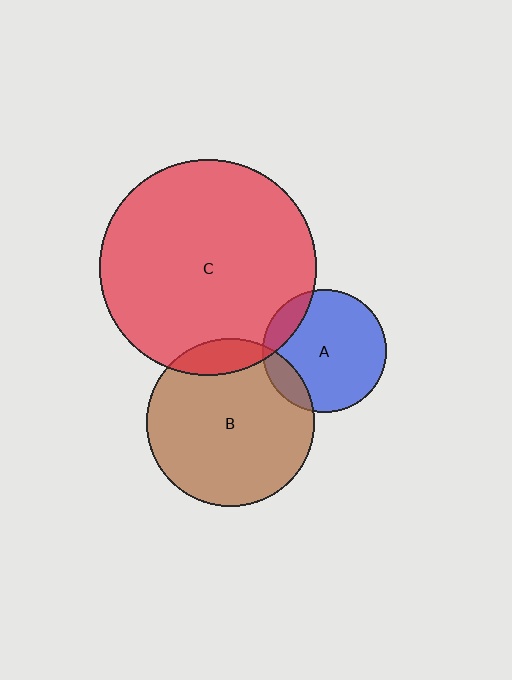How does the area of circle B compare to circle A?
Approximately 1.9 times.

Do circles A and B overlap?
Yes.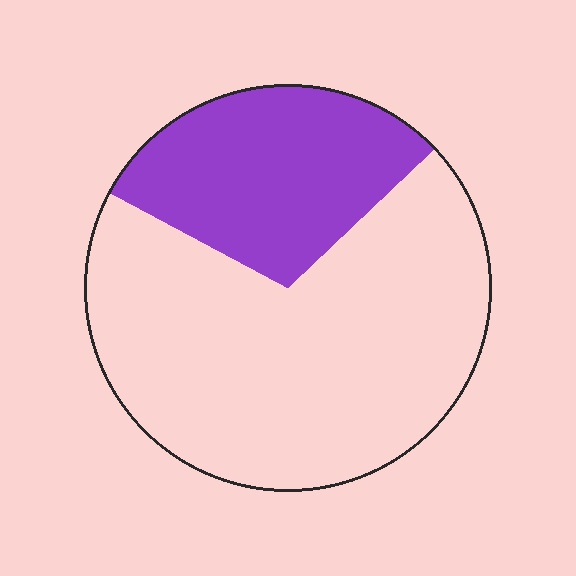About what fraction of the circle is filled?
About one third (1/3).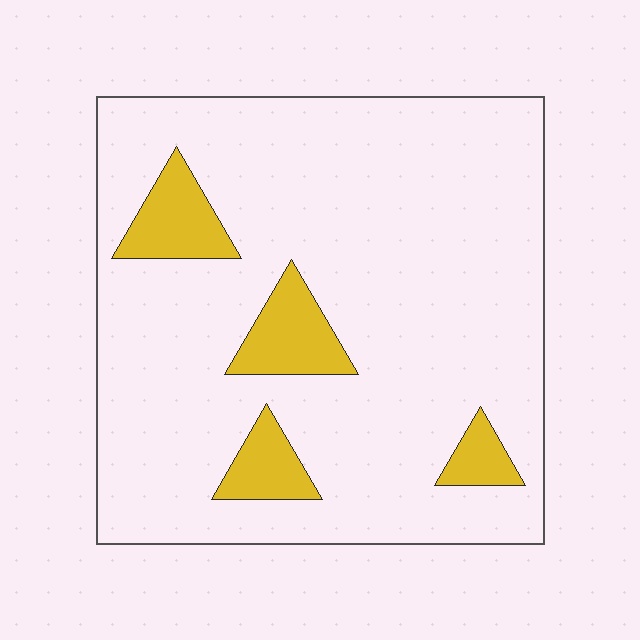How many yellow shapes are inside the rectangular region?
4.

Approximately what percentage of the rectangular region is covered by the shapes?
Approximately 10%.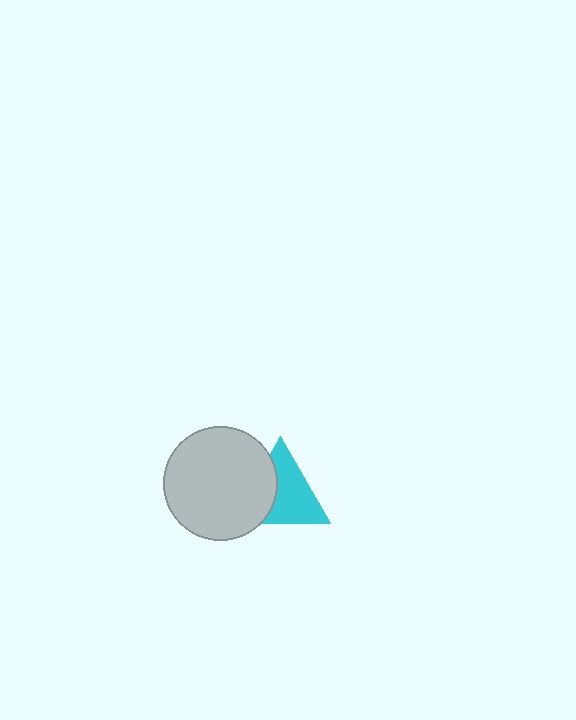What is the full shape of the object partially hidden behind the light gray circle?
The partially hidden object is a cyan triangle.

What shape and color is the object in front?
The object in front is a light gray circle.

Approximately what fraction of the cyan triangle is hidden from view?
Roughly 37% of the cyan triangle is hidden behind the light gray circle.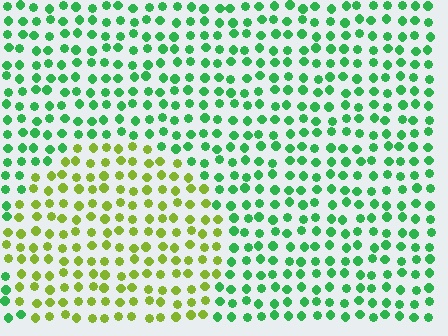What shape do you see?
I see a circle.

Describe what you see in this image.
The image is filled with small green elements in a uniform arrangement. A circle-shaped region is visible where the elements are tinted to a slightly different hue, forming a subtle color boundary.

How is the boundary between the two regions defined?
The boundary is defined purely by a slight shift in hue (about 52 degrees). Spacing, size, and orientation are identical on both sides.